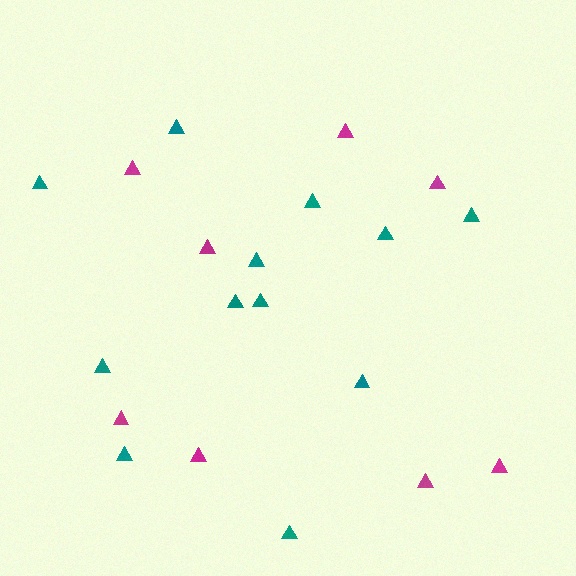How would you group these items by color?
There are 2 groups: one group of magenta triangles (8) and one group of teal triangles (12).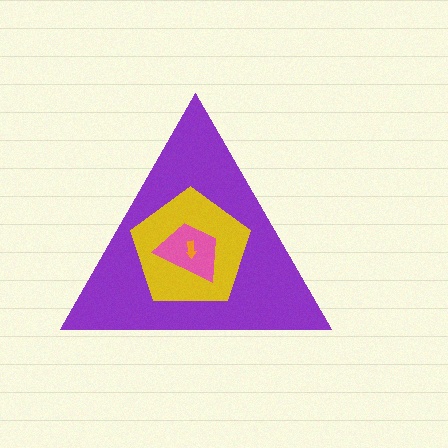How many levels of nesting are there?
4.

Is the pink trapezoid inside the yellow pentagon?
Yes.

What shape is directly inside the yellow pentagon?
The pink trapezoid.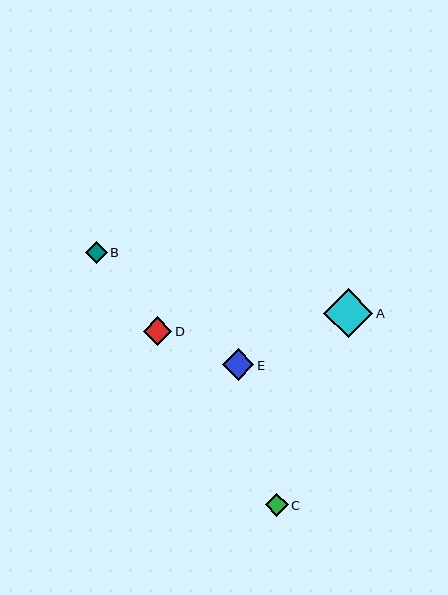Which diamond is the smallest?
Diamond B is the smallest with a size of approximately 22 pixels.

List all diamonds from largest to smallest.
From largest to smallest: A, E, D, C, B.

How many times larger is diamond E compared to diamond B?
Diamond E is approximately 1.4 times the size of diamond B.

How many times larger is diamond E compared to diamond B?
Diamond E is approximately 1.4 times the size of diamond B.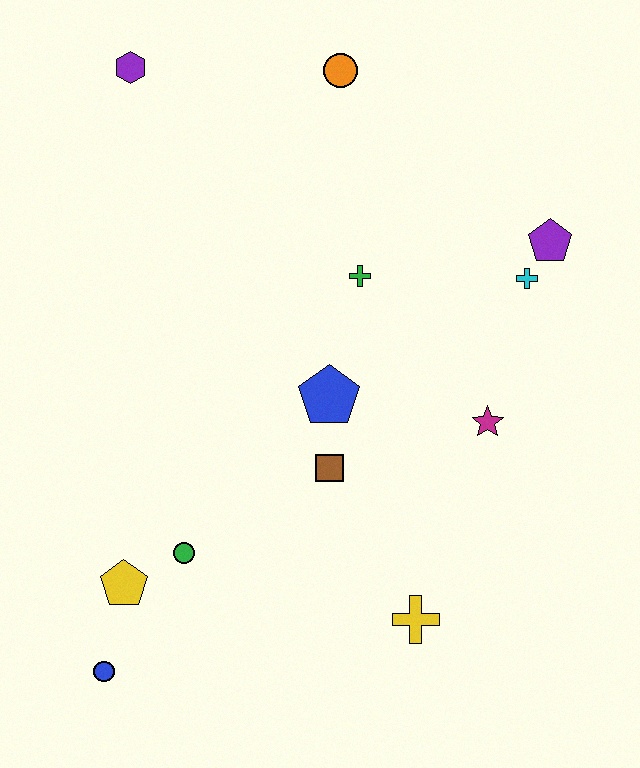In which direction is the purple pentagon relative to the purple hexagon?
The purple pentagon is to the right of the purple hexagon.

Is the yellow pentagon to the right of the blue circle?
Yes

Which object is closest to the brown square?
The blue pentagon is closest to the brown square.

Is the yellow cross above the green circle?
No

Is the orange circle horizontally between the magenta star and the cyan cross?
No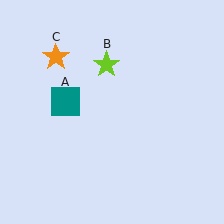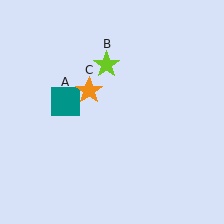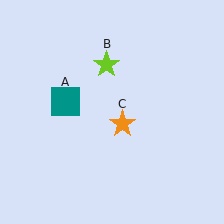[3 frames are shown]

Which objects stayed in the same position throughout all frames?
Teal square (object A) and lime star (object B) remained stationary.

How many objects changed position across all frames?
1 object changed position: orange star (object C).